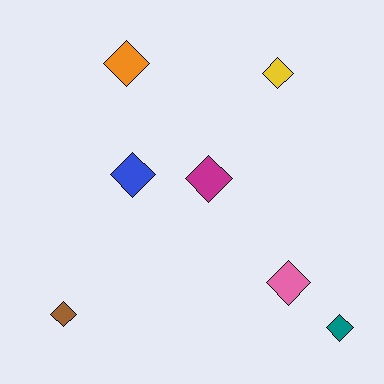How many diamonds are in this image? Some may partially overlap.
There are 7 diamonds.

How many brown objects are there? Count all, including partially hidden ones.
There is 1 brown object.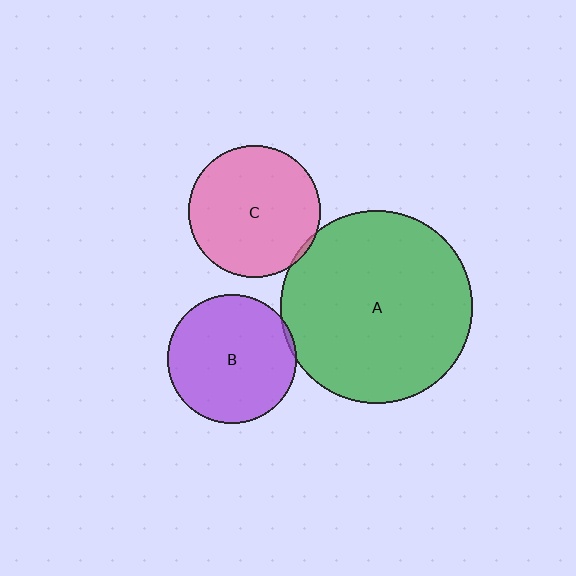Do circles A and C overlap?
Yes.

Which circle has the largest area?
Circle A (green).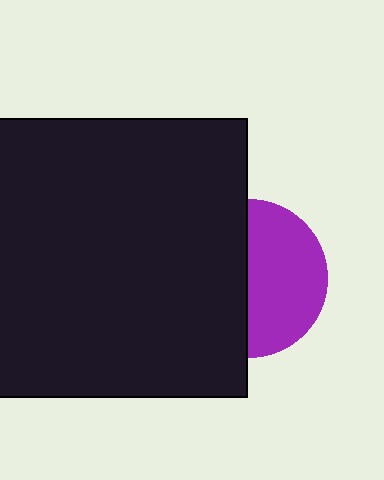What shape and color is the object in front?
The object in front is a black square.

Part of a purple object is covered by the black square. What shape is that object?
It is a circle.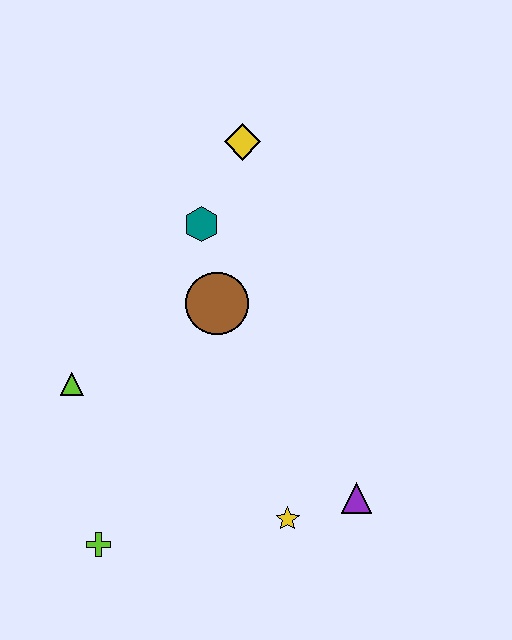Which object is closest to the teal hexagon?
The brown circle is closest to the teal hexagon.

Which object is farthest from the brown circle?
The lime cross is farthest from the brown circle.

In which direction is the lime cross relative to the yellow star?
The lime cross is to the left of the yellow star.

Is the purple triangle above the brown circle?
No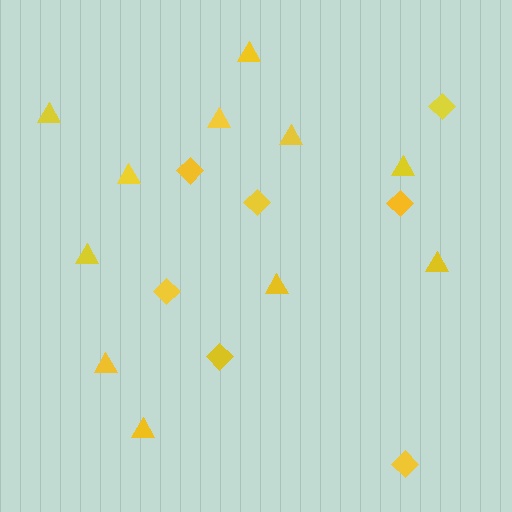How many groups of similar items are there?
There are 2 groups: one group of diamonds (7) and one group of triangles (11).